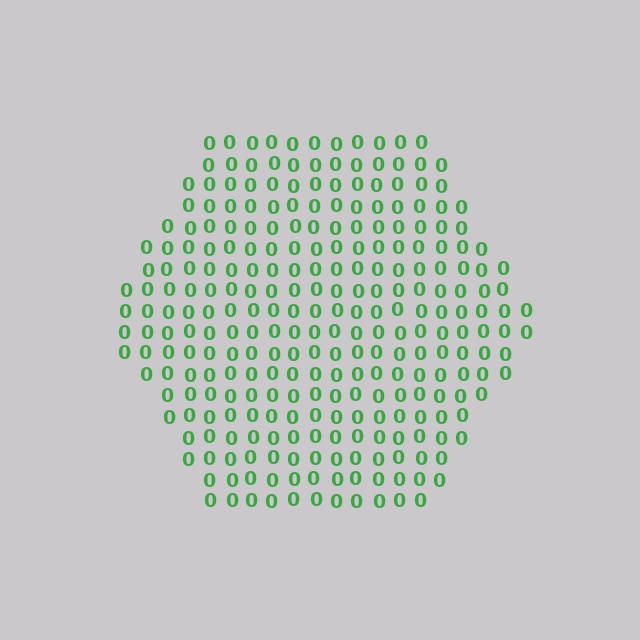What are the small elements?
The small elements are digit 0's.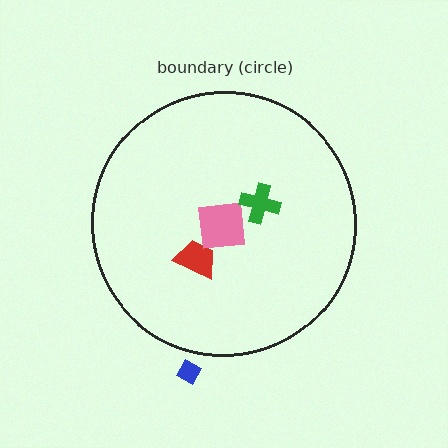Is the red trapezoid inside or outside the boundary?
Inside.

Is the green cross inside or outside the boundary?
Inside.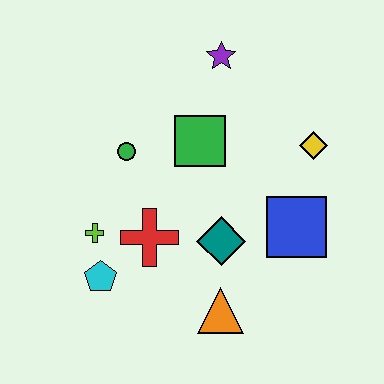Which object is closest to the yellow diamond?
The blue square is closest to the yellow diamond.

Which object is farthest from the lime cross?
The yellow diamond is farthest from the lime cross.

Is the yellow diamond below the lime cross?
No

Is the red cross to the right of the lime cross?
Yes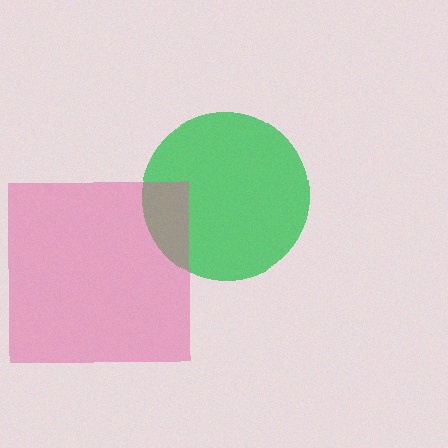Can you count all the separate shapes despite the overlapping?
Yes, there are 2 separate shapes.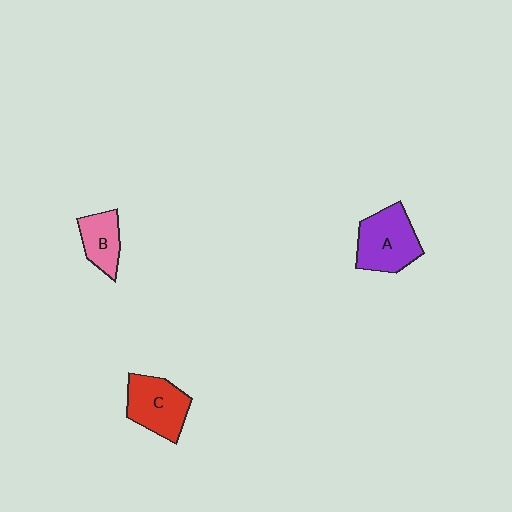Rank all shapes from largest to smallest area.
From largest to smallest: A (purple), C (red), B (pink).